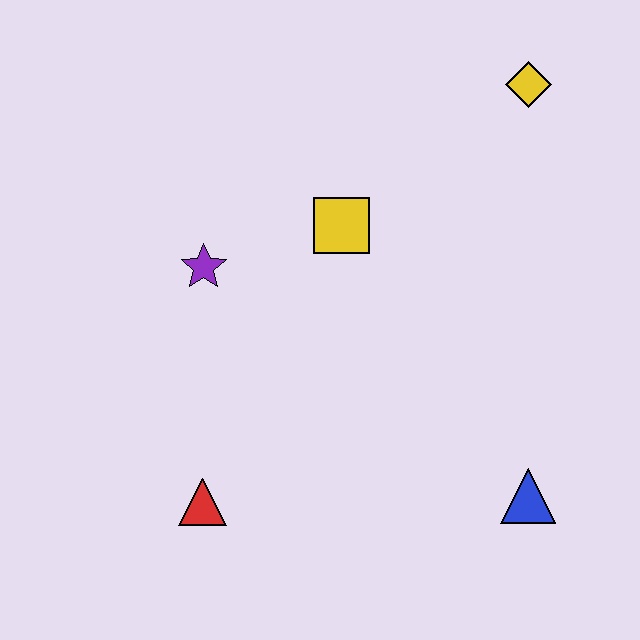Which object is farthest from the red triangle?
The yellow diamond is farthest from the red triangle.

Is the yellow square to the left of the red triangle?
No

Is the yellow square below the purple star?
No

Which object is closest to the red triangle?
The purple star is closest to the red triangle.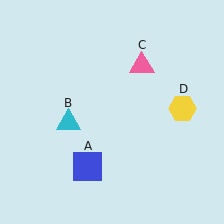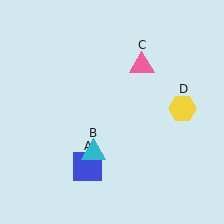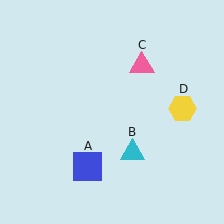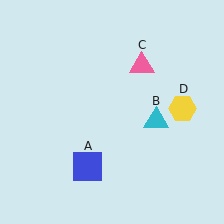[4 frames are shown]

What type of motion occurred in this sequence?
The cyan triangle (object B) rotated counterclockwise around the center of the scene.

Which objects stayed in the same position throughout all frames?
Blue square (object A) and pink triangle (object C) and yellow hexagon (object D) remained stationary.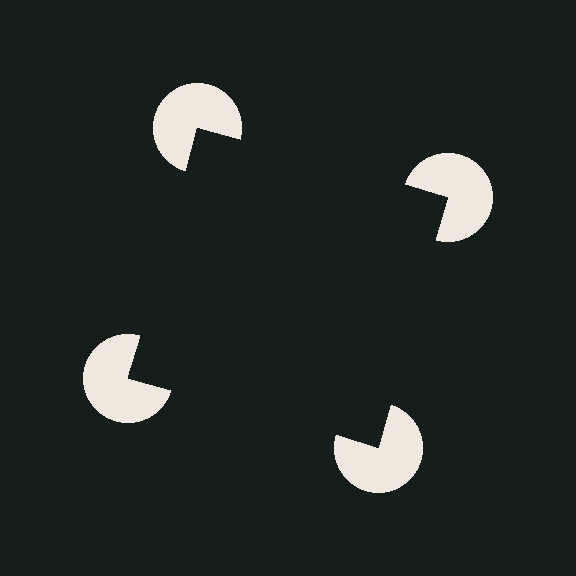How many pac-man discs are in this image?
There are 4 — one at each vertex of the illusory square.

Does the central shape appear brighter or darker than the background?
It typically appears slightly darker than the background, even though no actual brightness change is drawn.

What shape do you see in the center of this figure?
An illusory square — its edges are inferred from the aligned wedge cuts in the pac-man discs, not physically drawn.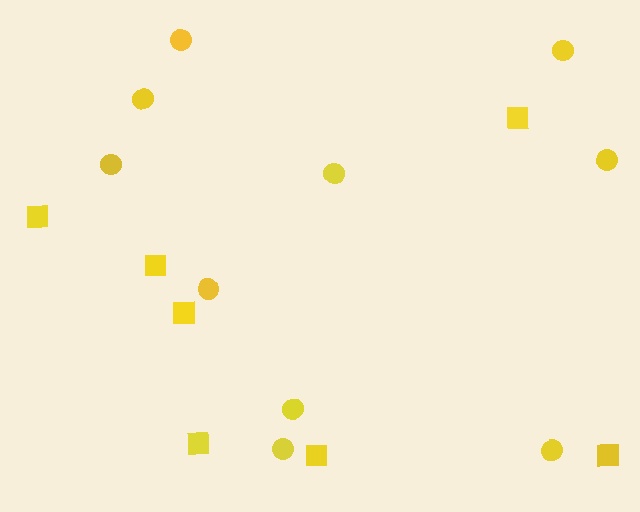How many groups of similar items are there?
There are 2 groups: one group of circles (10) and one group of squares (7).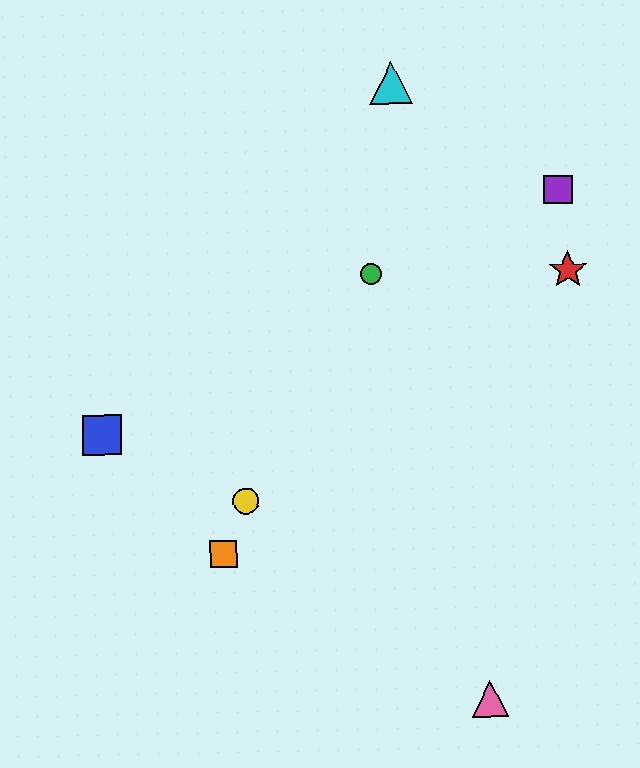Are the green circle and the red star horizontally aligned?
Yes, both are at y≈274.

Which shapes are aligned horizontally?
The red star, the green circle are aligned horizontally.